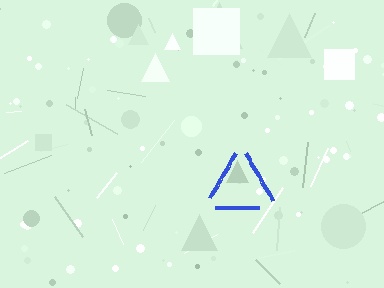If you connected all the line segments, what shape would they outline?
They would outline a triangle.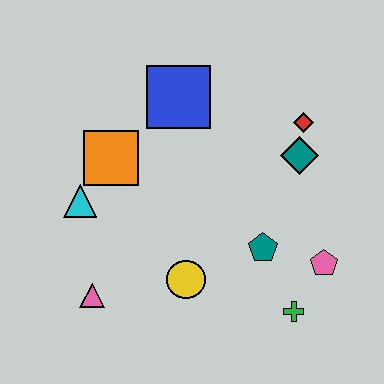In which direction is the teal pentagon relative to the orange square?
The teal pentagon is to the right of the orange square.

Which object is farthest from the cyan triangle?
The pink pentagon is farthest from the cyan triangle.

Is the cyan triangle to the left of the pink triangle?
Yes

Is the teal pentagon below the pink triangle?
No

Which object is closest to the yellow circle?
The teal pentagon is closest to the yellow circle.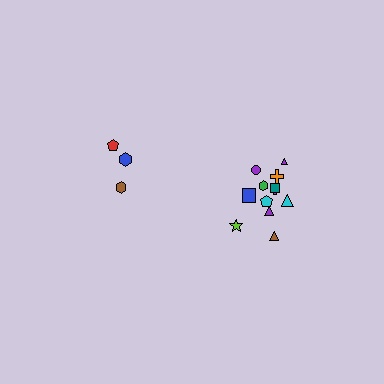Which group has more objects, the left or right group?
The right group.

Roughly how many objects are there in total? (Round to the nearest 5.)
Roughly 15 objects in total.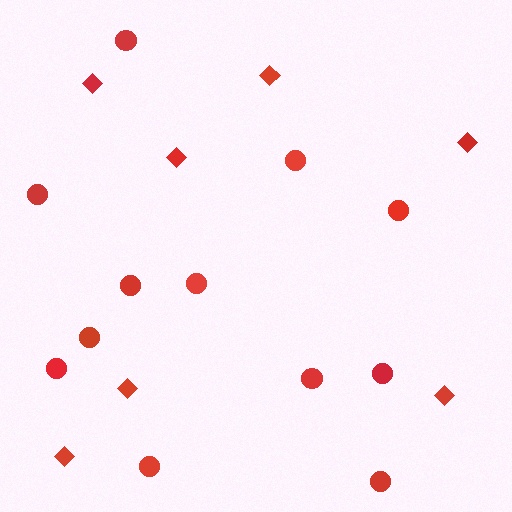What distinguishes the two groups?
There are 2 groups: one group of diamonds (7) and one group of circles (12).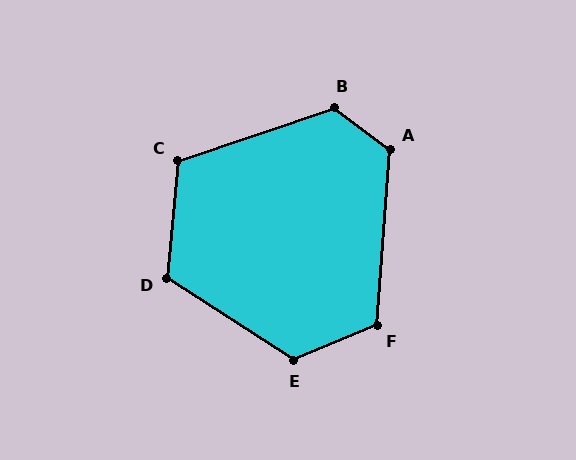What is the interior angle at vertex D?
Approximately 118 degrees (obtuse).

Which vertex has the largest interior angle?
B, at approximately 125 degrees.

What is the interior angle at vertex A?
Approximately 122 degrees (obtuse).